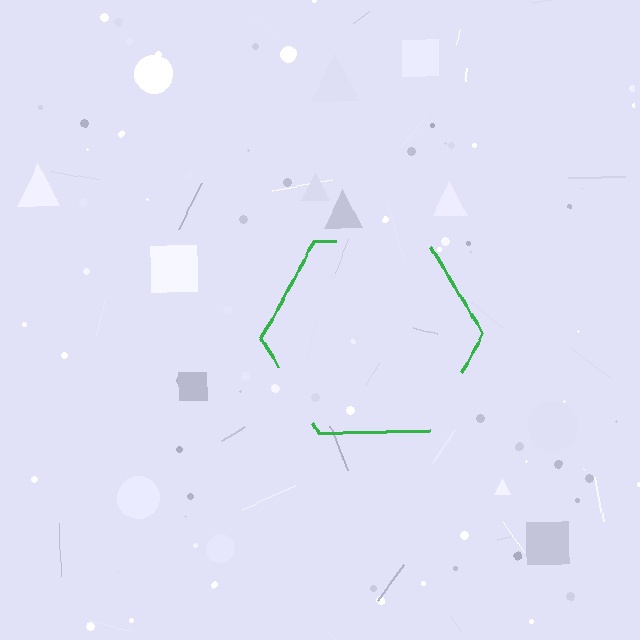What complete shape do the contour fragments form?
The contour fragments form a hexagon.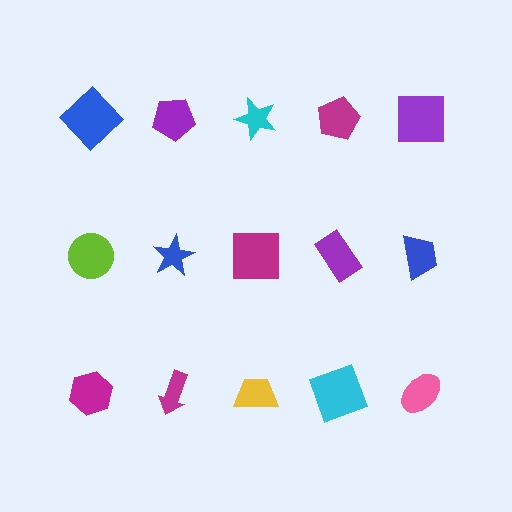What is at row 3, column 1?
A magenta hexagon.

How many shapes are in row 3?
5 shapes.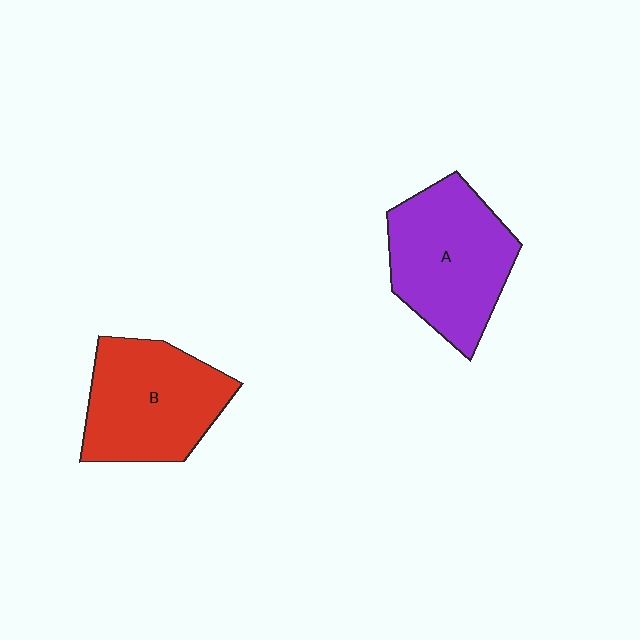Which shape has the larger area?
Shape A (purple).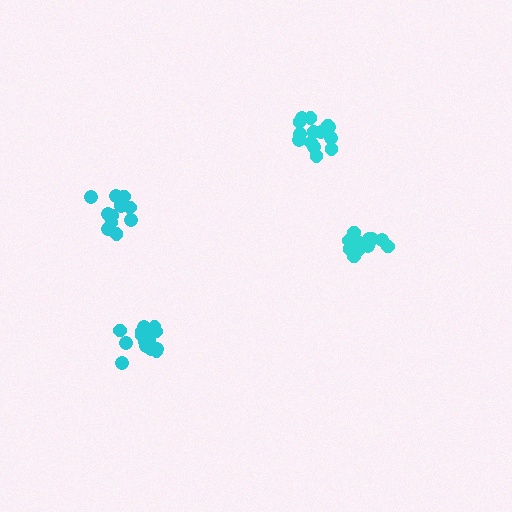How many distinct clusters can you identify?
There are 4 distinct clusters.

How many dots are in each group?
Group 1: 14 dots, Group 2: 12 dots, Group 3: 15 dots, Group 4: 13 dots (54 total).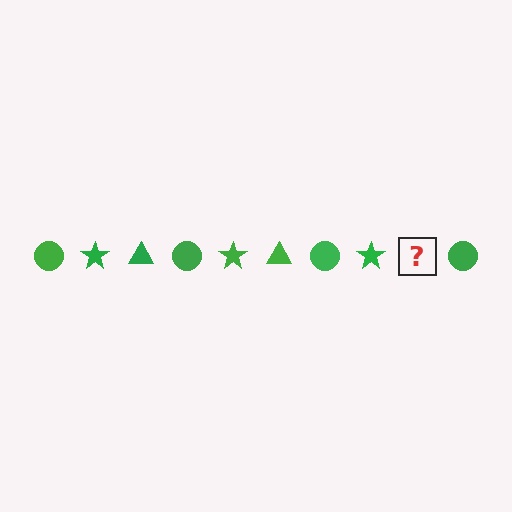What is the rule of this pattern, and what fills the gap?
The rule is that the pattern cycles through circle, star, triangle shapes in green. The gap should be filled with a green triangle.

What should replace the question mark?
The question mark should be replaced with a green triangle.